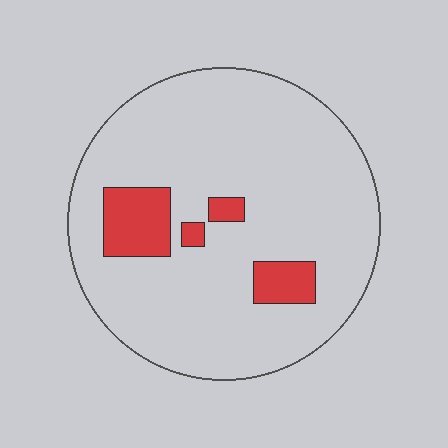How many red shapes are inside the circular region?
4.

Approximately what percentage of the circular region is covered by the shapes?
Approximately 10%.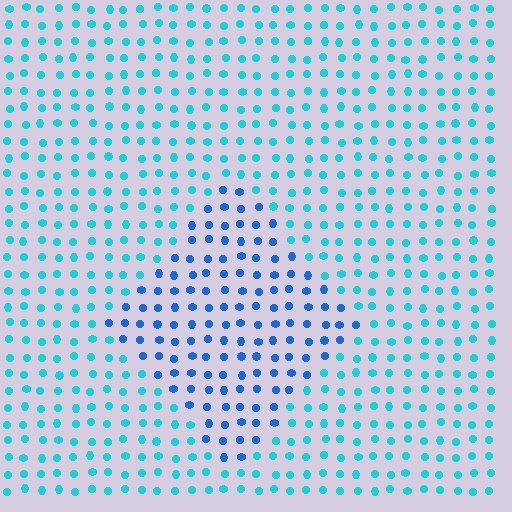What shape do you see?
I see a diamond.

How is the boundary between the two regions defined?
The boundary is defined purely by a slight shift in hue (about 33 degrees). Spacing, size, and orientation are identical on both sides.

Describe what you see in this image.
The image is filled with small cyan elements in a uniform arrangement. A diamond-shaped region is visible where the elements are tinted to a slightly different hue, forming a subtle color boundary.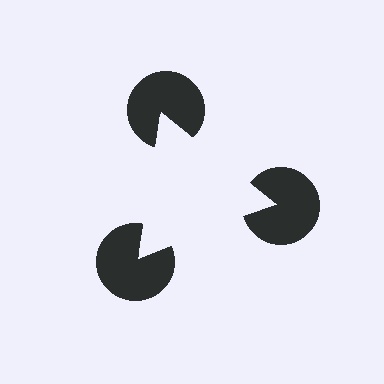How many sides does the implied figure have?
3 sides.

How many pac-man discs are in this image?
There are 3 — one at each vertex of the illusory triangle.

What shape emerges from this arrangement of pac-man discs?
An illusory triangle — its edges are inferred from the aligned wedge cuts in the pac-man discs, not physically drawn.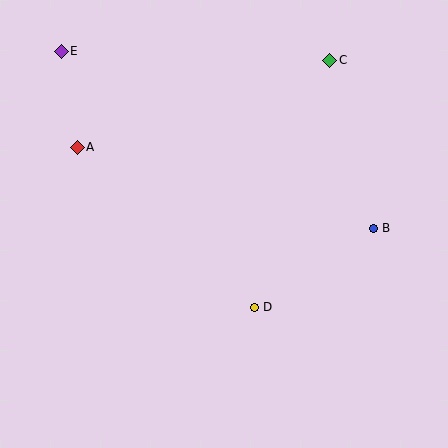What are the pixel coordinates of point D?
Point D is at (254, 307).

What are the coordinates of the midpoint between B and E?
The midpoint between B and E is at (217, 140).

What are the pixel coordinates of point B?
Point B is at (373, 228).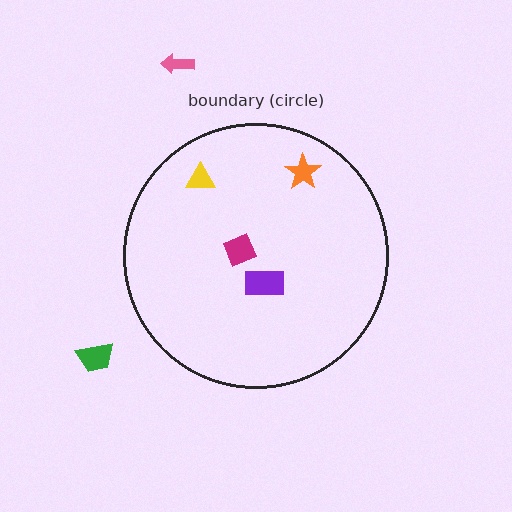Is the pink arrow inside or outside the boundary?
Outside.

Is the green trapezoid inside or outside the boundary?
Outside.